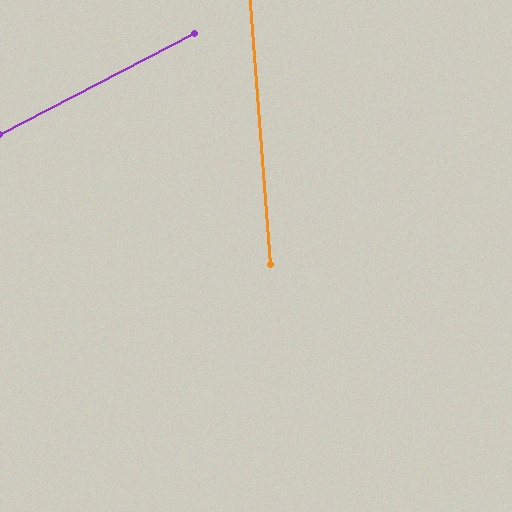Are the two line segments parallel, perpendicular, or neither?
Neither parallel nor perpendicular — they differ by about 67°.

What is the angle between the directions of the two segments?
Approximately 67 degrees.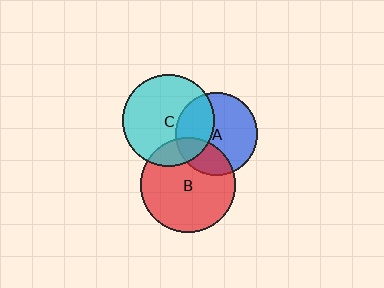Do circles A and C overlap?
Yes.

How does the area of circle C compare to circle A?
Approximately 1.2 times.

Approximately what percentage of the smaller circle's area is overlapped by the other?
Approximately 35%.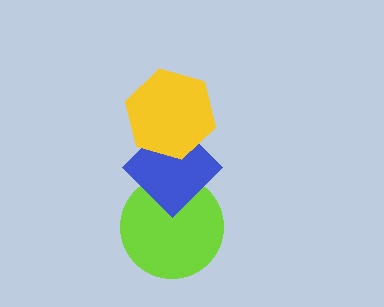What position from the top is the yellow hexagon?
The yellow hexagon is 1st from the top.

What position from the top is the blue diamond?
The blue diamond is 2nd from the top.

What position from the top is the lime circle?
The lime circle is 3rd from the top.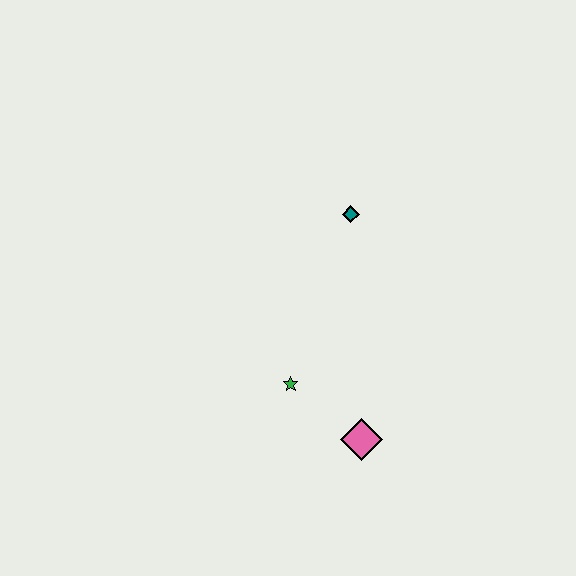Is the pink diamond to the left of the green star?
No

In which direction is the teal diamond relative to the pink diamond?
The teal diamond is above the pink diamond.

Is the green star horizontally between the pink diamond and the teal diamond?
No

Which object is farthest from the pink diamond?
The teal diamond is farthest from the pink diamond.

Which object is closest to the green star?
The pink diamond is closest to the green star.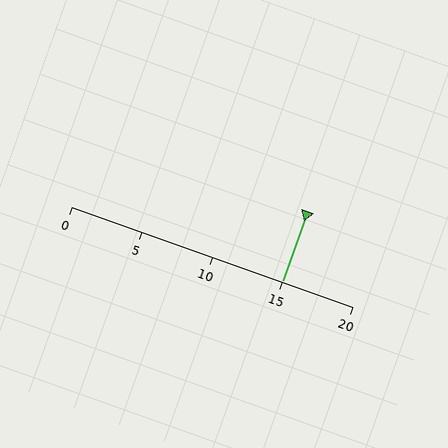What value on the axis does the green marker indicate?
The marker indicates approximately 15.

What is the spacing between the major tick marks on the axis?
The major ticks are spaced 5 apart.